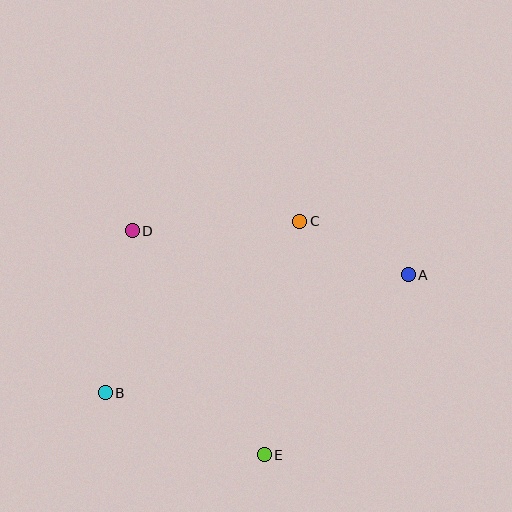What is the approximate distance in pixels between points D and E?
The distance between D and E is approximately 260 pixels.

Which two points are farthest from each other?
Points A and B are farthest from each other.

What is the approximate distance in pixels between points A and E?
The distance between A and E is approximately 230 pixels.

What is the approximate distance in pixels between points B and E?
The distance between B and E is approximately 170 pixels.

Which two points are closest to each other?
Points A and C are closest to each other.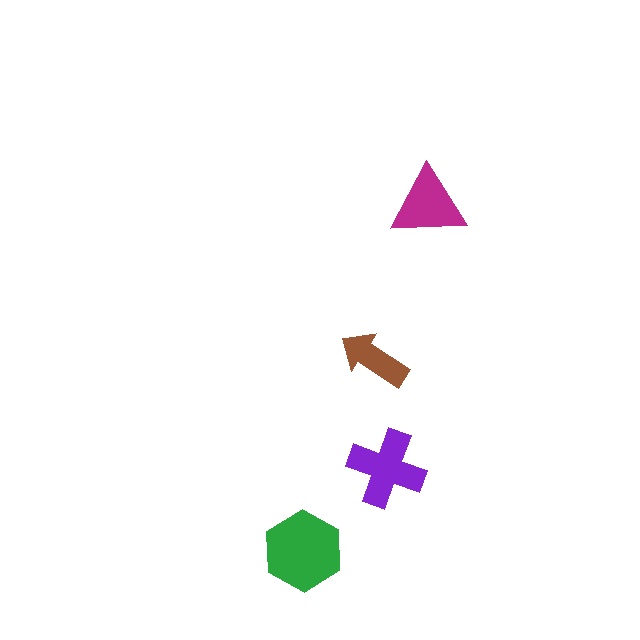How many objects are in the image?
There are 4 objects in the image.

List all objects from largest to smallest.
The green hexagon, the purple cross, the magenta triangle, the brown arrow.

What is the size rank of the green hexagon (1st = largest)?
1st.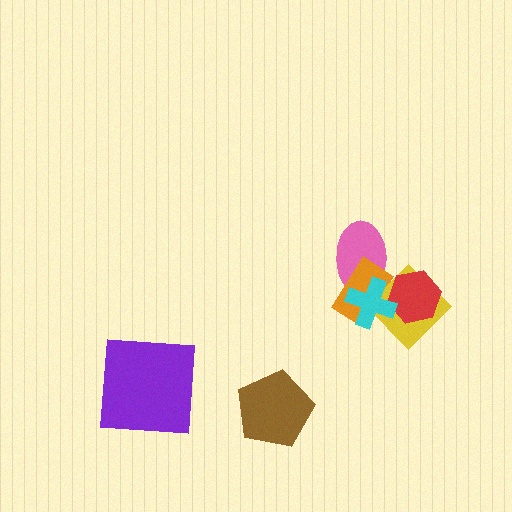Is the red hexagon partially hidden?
Yes, it is partially covered by another shape.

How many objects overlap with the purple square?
0 objects overlap with the purple square.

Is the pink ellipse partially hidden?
Yes, it is partially covered by another shape.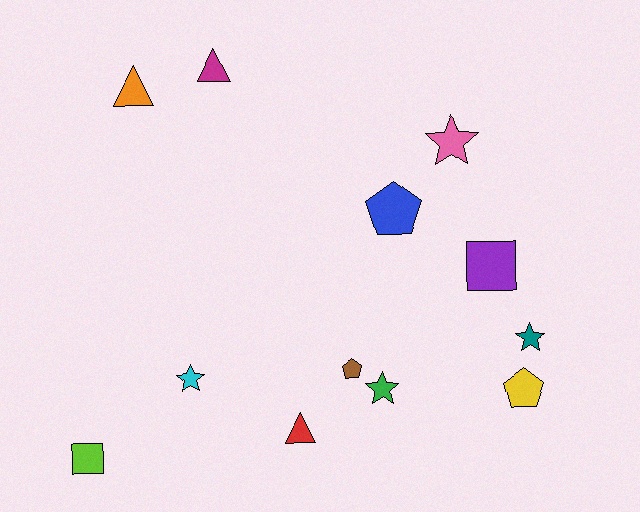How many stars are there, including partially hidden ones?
There are 4 stars.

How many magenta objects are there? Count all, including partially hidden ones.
There is 1 magenta object.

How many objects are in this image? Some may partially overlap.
There are 12 objects.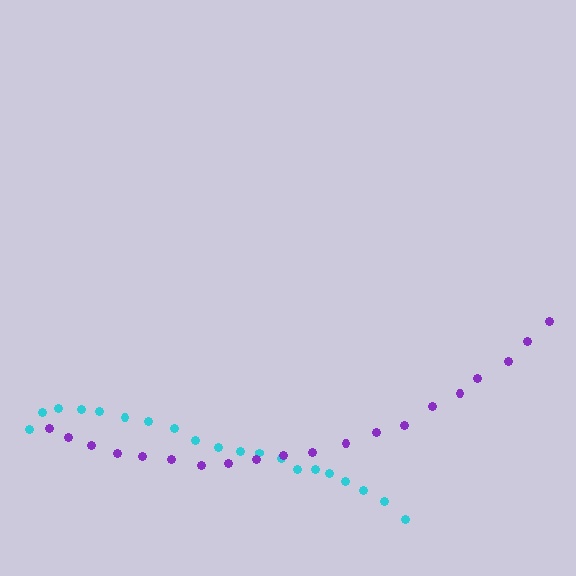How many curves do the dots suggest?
There are 2 distinct paths.